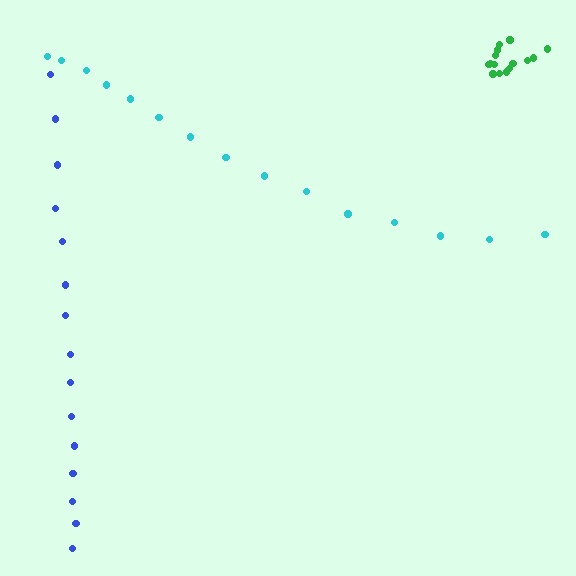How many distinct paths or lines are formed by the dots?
There are 3 distinct paths.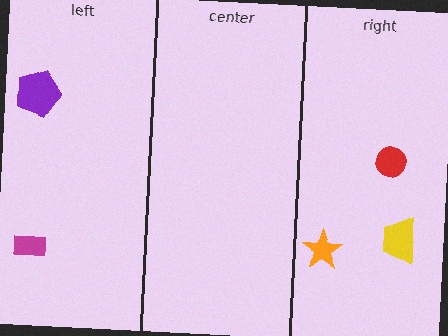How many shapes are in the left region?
2.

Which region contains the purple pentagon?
The left region.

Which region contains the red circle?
The right region.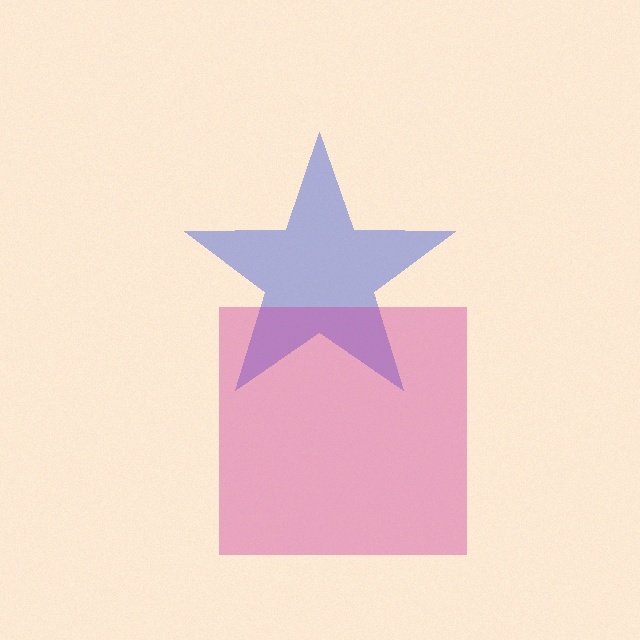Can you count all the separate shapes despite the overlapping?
Yes, there are 2 separate shapes.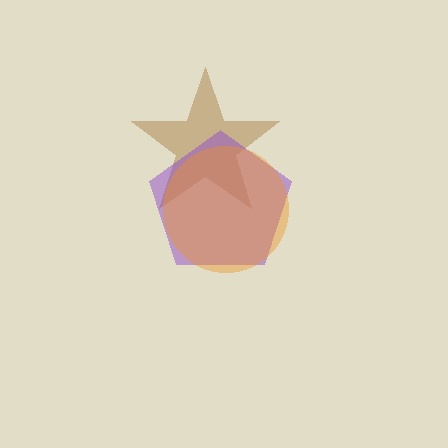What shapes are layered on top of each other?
The layered shapes are: a brown star, a purple pentagon, an orange circle.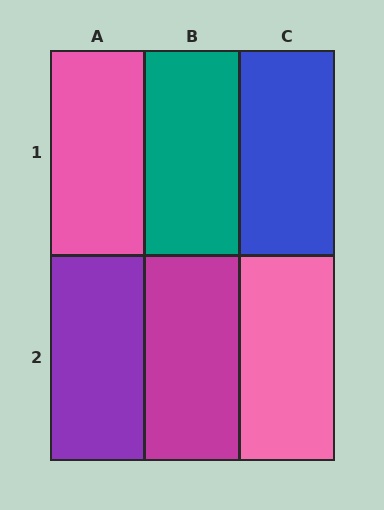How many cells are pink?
2 cells are pink.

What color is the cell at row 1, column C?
Blue.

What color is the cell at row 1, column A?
Pink.